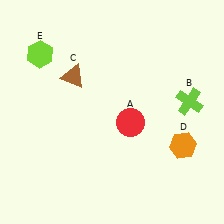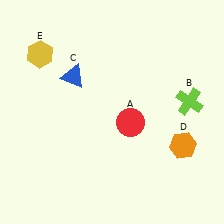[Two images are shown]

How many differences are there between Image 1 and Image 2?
There are 2 differences between the two images.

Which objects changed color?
C changed from brown to blue. E changed from lime to yellow.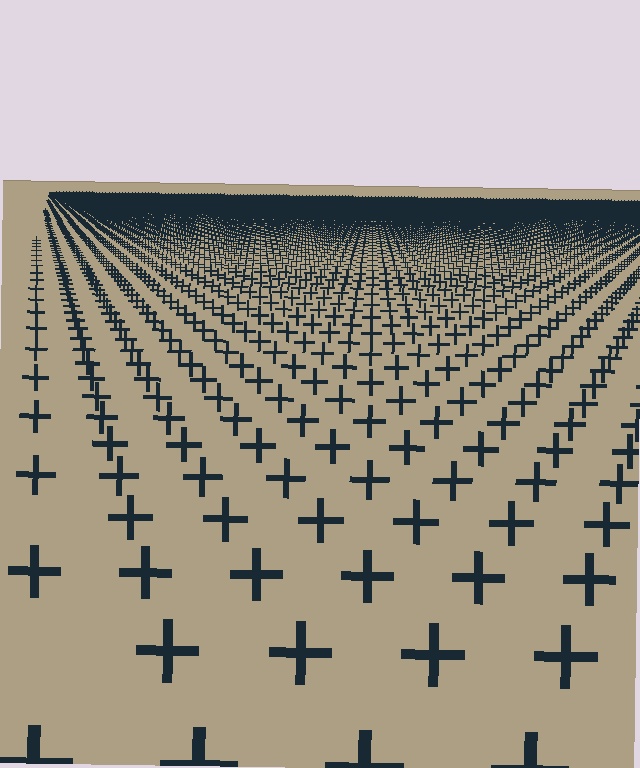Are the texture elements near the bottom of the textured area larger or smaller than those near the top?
Larger. Near the bottom, elements are closer to the viewer and appear at a bigger on-screen size.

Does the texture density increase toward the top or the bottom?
Density increases toward the top.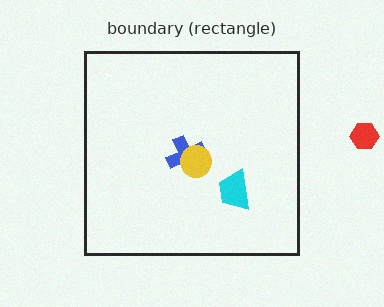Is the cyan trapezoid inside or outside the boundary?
Inside.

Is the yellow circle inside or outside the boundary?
Inside.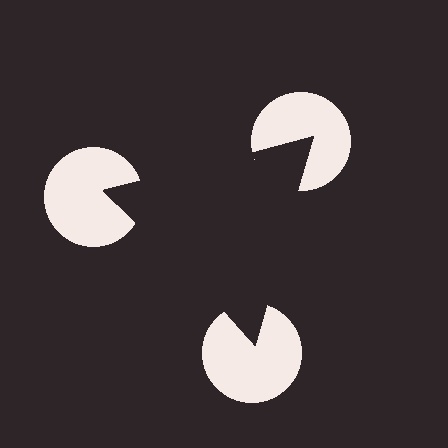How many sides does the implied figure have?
3 sides.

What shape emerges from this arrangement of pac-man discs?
An illusory triangle — its edges are inferred from the aligned wedge cuts in the pac-man discs, not physically drawn.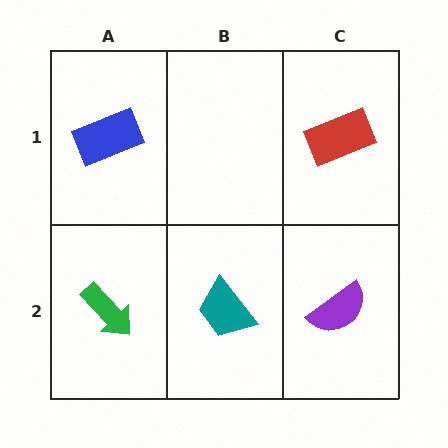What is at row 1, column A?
A blue rectangle.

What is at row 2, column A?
A green arrow.